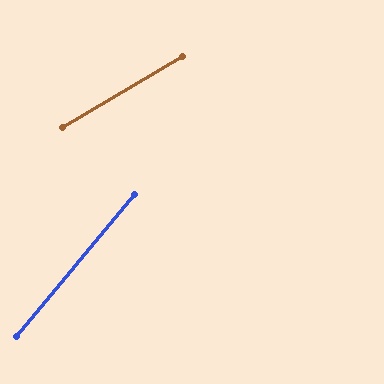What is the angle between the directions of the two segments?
Approximately 19 degrees.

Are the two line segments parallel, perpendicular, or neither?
Neither parallel nor perpendicular — they differ by about 19°.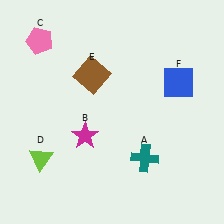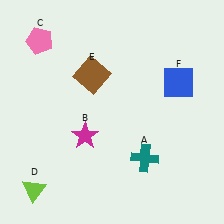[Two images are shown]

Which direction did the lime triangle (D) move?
The lime triangle (D) moved down.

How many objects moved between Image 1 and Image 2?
1 object moved between the two images.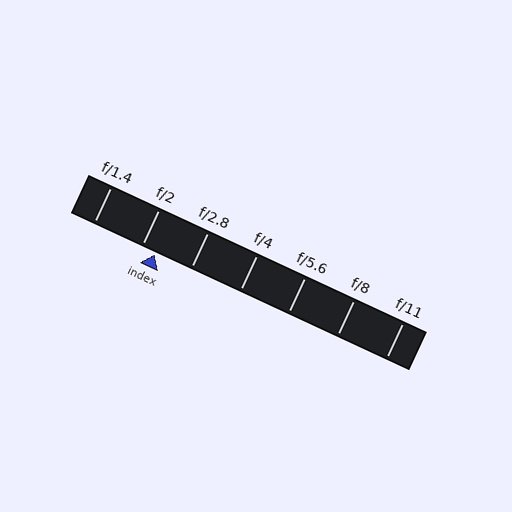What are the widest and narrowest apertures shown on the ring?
The widest aperture shown is f/1.4 and the narrowest is f/11.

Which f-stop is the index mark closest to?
The index mark is closest to f/2.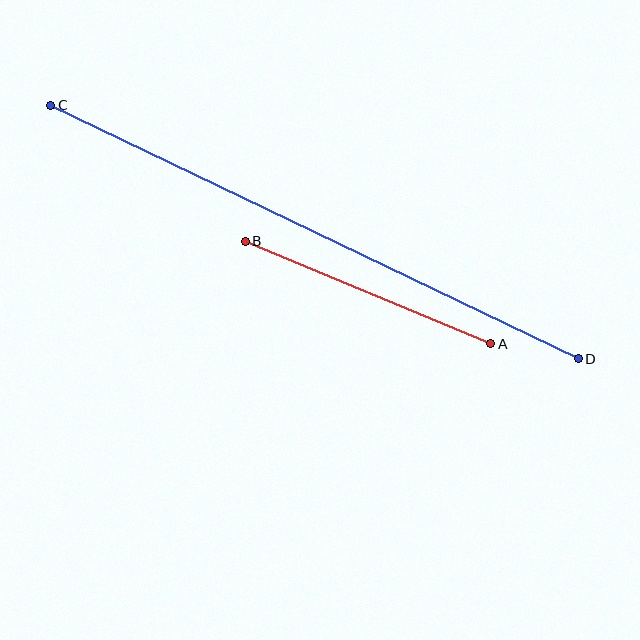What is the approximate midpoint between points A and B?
The midpoint is at approximately (368, 292) pixels.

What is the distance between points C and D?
The distance is approximately 586 pixels.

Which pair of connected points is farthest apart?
Points C and D are farthest apart.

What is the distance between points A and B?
The distance is approximately 266 pixels.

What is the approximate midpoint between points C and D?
The midpoint is at approximately (314, 232) pixels.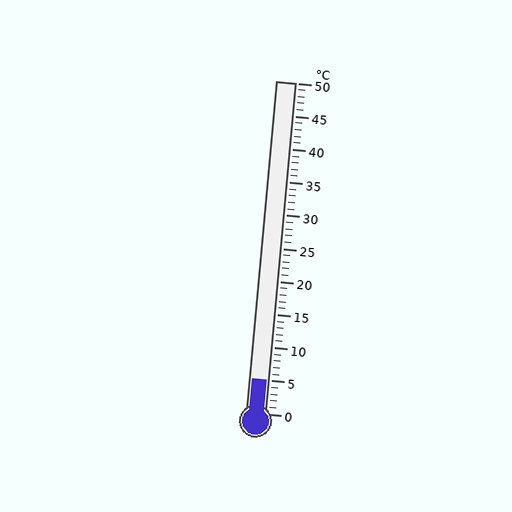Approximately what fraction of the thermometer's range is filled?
The thermometer is filled to approximately 10% of its range.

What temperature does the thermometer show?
The thermometer shows approximately 5°C.